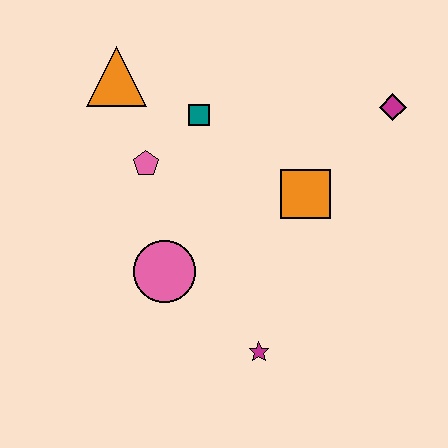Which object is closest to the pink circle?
The pink pentagon is closest to the pink circle.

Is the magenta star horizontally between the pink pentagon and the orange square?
Yes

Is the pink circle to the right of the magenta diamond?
No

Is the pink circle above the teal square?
No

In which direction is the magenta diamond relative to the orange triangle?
The magenta diamond is to the right of the orange triangle.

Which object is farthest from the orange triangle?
The magenta star is farthest from the orange triangle.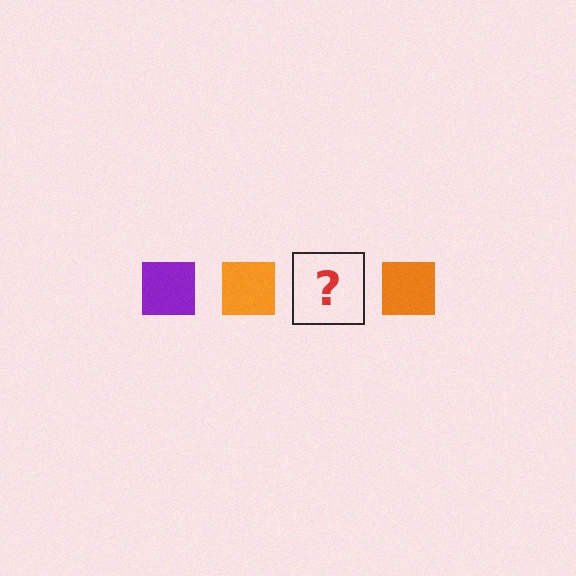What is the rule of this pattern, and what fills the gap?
The rule is that the pattern cycles through purple, orange squares. The gap should be filled with a purple square.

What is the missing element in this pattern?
The missing element is a purple square.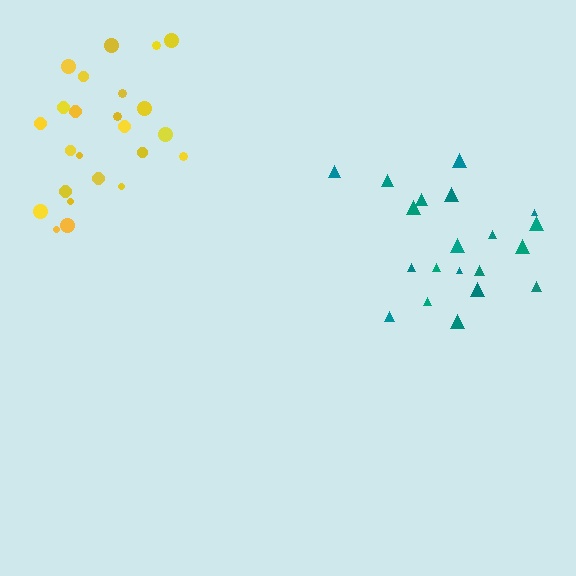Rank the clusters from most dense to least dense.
yellow, teal.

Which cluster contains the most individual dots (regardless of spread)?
Yellow (24).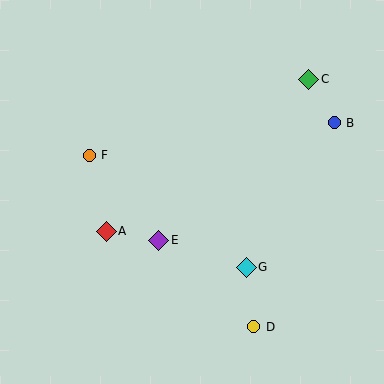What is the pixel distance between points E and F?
The distance between E and F is 110 pixels.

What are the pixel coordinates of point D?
Point D is at (254, 327).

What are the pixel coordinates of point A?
Point A is at (106, 231).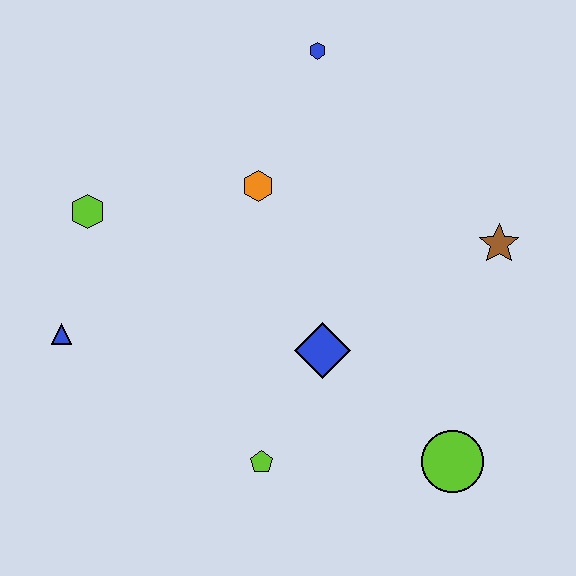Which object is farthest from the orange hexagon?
The lime circle is farthest from the orange hexagon.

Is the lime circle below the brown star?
Yes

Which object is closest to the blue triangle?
The lime hexagon is closest to the blue triangle.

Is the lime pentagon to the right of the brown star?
No